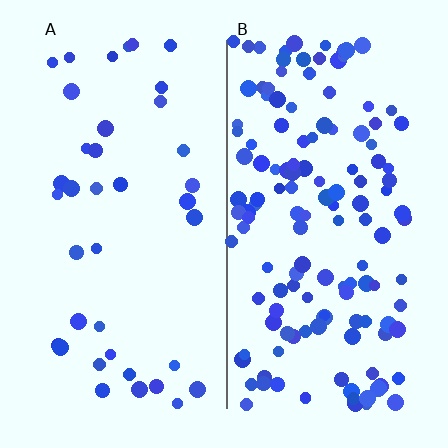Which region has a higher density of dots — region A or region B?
B (the right).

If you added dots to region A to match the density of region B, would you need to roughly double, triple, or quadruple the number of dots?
Approximately quadruple.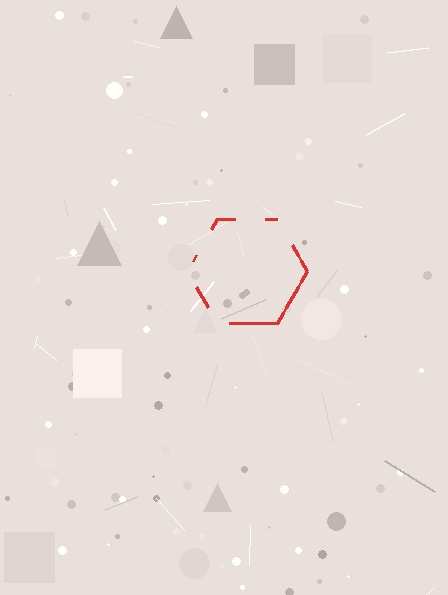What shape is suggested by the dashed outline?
The dashed outline suggests a hexagon.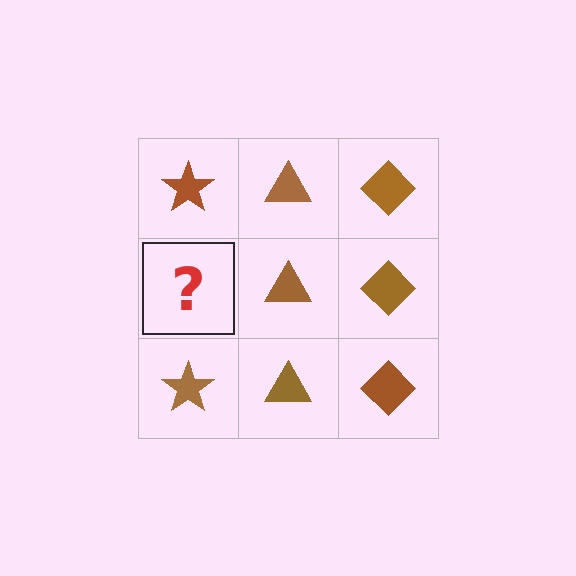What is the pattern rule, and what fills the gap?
The rule is that each column has a consistent shape. The gap should be filled with a brown star.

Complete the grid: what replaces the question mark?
The question mark should be replaced with a brown star.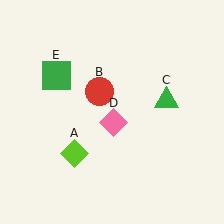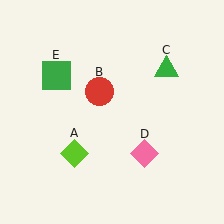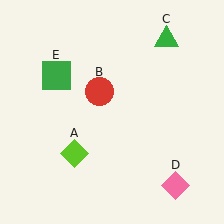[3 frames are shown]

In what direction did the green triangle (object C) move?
The green triangle (object C) moved up.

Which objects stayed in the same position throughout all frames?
Lime diamond (object A) and red circle (object B) and green square (object E) remained stationary.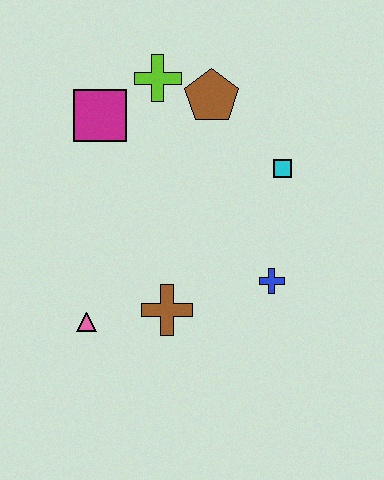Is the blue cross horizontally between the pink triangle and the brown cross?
No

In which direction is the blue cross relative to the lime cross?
The blue cross is below the lime cross.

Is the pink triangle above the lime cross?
No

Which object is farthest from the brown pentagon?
The pink triangle is farthest from the brown pentagon.